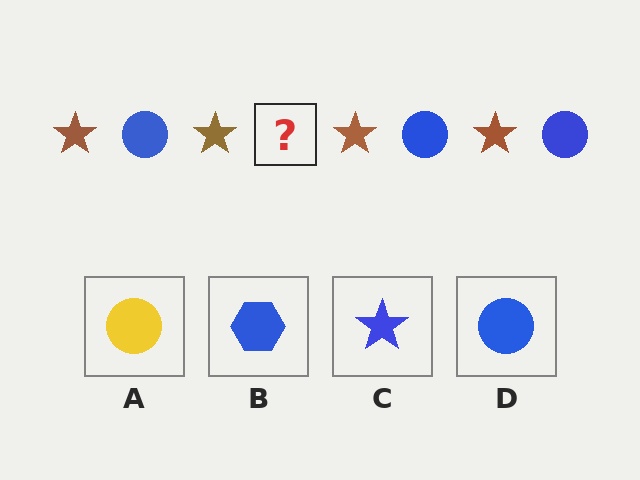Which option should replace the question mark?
Option D.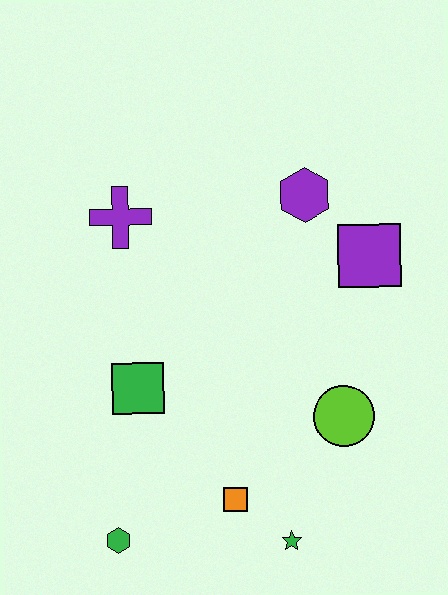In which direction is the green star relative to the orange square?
The green star is to the right of the orange square.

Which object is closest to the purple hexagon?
The purple square is closest to the purple hexagon.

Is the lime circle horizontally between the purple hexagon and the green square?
No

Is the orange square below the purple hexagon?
Yes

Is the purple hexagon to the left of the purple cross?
No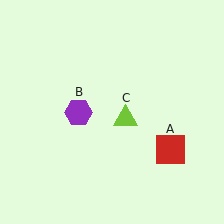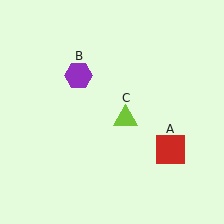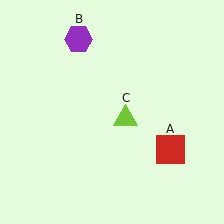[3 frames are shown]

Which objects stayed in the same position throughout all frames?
Red square (object A) and lime triangle (object C) remained stationary.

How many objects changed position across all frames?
1 object changed position: purple hexagon (object B).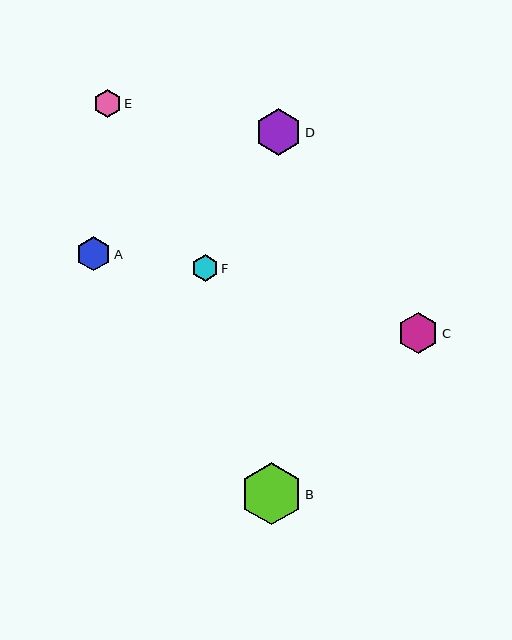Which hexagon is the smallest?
Hexagon F is the smallest with a size of approximately 26 pixels.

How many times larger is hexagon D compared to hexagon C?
Hexagon D is approximately 1.1 times the size of hexagon C.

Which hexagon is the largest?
Hexagon B is the largest with a size of approximately 62 pixels.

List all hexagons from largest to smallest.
From largest to smallest: B, D, C, A, E, F.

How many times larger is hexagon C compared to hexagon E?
Hexagon C is approximately 1.5 times the size of hexagon E.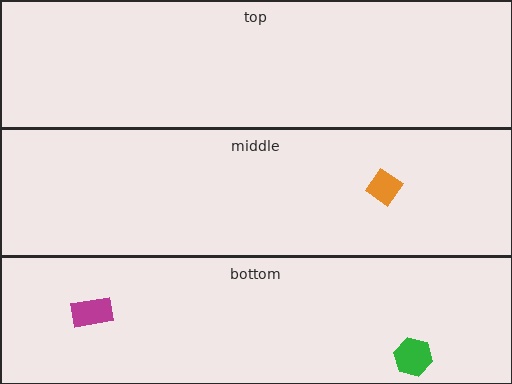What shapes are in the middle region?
The orange diamond.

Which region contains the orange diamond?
The middle region.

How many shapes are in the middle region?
1.